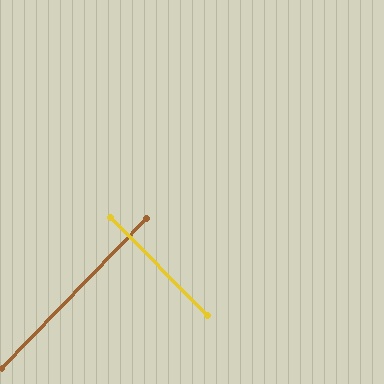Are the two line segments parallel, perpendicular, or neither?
Perpendicular — they meet at approximately 89°.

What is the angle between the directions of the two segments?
Approximately 89 degrees.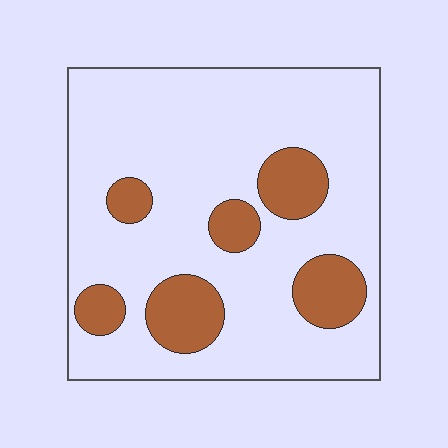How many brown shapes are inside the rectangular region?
6.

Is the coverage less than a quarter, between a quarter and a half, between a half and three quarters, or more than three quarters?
Less than a quarter.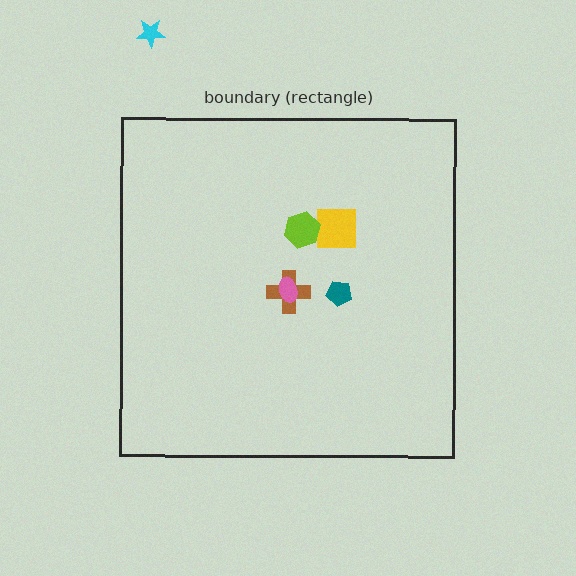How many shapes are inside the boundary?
5 inside, 1 outside.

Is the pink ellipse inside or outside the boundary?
Inside.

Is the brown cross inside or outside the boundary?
Inside.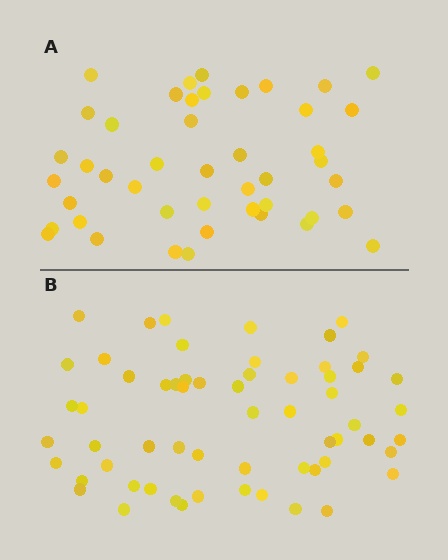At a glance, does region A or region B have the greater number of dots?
Region B (the bottom region) has more dots.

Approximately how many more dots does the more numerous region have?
Region B has approximately 15 more dots than region A.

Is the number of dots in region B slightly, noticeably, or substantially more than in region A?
Region B has noticeably more, but not dramatically so. The ratio is roughly 1.3 to 1.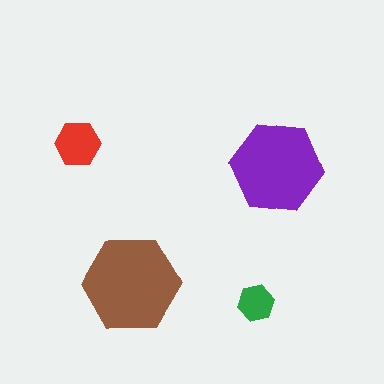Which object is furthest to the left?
The red hexagon is leftmost.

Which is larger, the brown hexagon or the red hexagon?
The brown one.